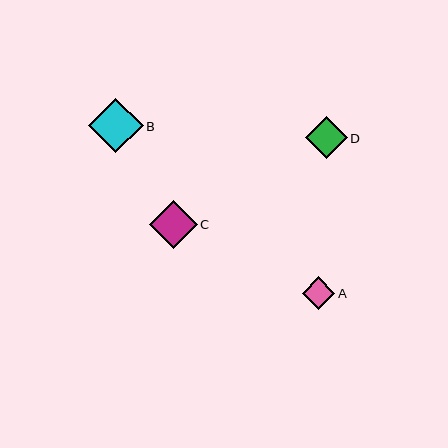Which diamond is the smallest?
Diamond A is the smallest with a size of approximately 32 pixels.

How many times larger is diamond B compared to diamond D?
Diamond B is approximately 1.3 times the size of diamond D.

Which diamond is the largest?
Diamond B is the largest with a size of approximately 55 pixels.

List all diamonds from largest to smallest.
From largest to smallest: B, C, D, A.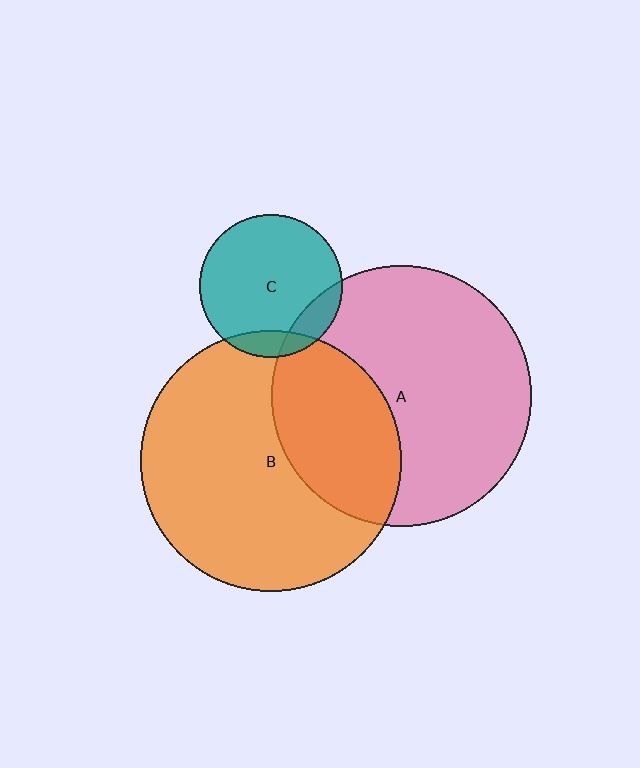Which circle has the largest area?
Circle B (orange).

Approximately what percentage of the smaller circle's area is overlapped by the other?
Approximately 35%.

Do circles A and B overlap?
Yes.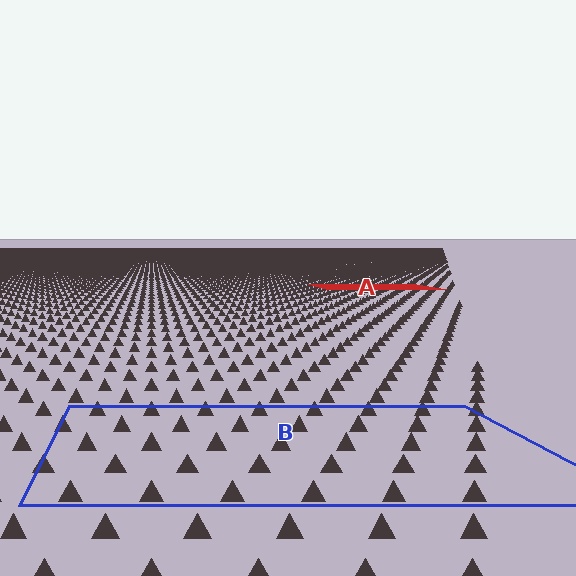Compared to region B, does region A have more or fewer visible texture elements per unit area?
Region A has more texture elements per unit area — they are packed more densely because it is farther away.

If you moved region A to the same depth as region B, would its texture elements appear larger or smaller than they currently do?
They would appear larger. At a closer depth, the same texture elements are projected at a bigger on-screen size.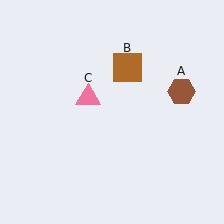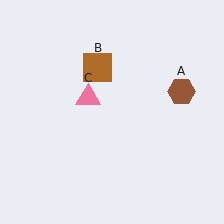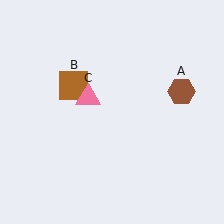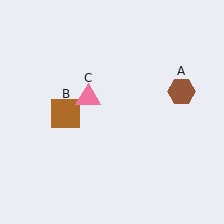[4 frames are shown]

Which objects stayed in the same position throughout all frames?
Brown hexagon (object A) and pink triangle (object C) remained stationary.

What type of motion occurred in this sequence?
The brown square (object B) rotated counterclockwise around the center of the scene.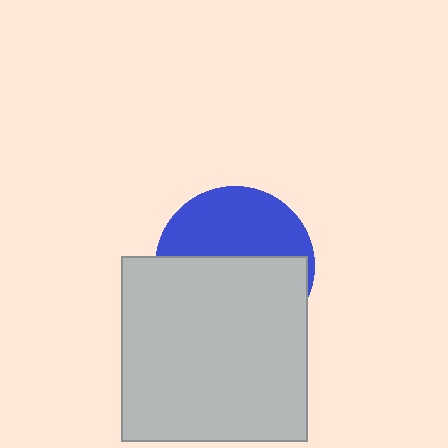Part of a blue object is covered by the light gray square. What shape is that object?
It is a circle.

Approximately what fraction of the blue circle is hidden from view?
Roughly 57% of the blue circle is hidden behind the light gray square.